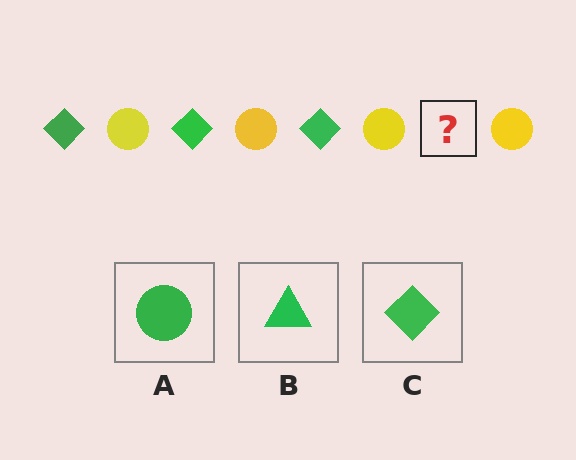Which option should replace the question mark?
Option C.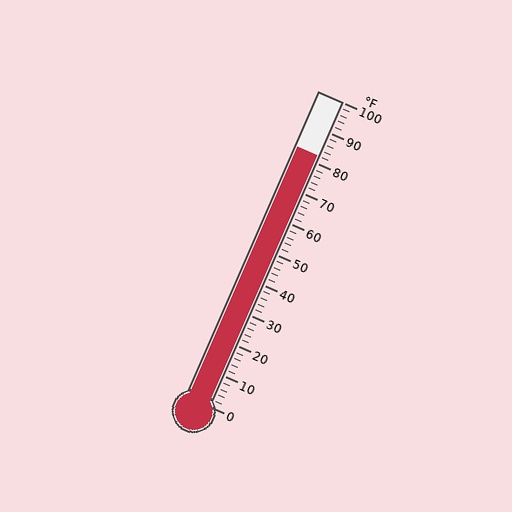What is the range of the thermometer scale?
The thermometer scale ranges from 0°F to 100°F.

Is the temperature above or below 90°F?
The temperature is below 90°F.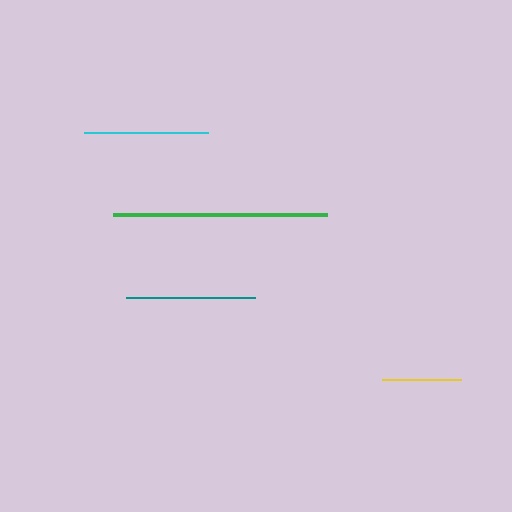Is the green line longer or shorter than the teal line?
The green line is longer than the teal line.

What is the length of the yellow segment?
The yellow segment is approximately 79 pixels long.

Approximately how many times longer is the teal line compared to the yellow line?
The teal line is approximately 1.6 times the length of the yellow line.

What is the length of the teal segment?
The teal segment is approximately 129 pixels long.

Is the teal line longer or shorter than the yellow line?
The teal line is longer than the yellow line.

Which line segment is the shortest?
The yellow line is the shortest at approximately 79 pixels.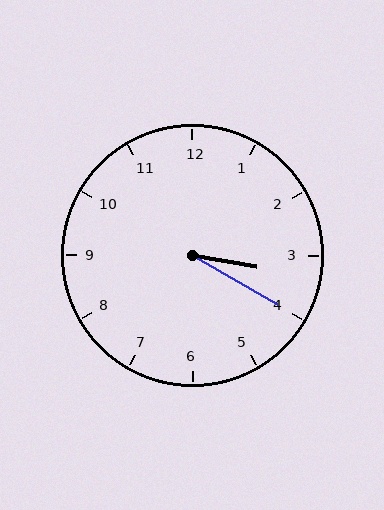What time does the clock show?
3:20.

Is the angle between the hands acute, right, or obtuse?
It is acute.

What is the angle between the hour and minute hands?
Approximately 20 degrees.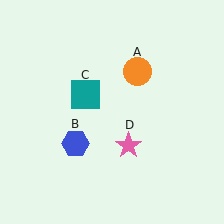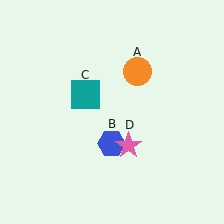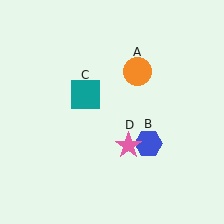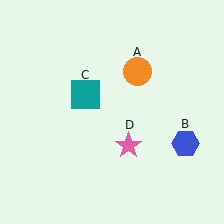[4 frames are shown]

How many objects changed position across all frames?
1 object changed position: blue hexagon (object B).